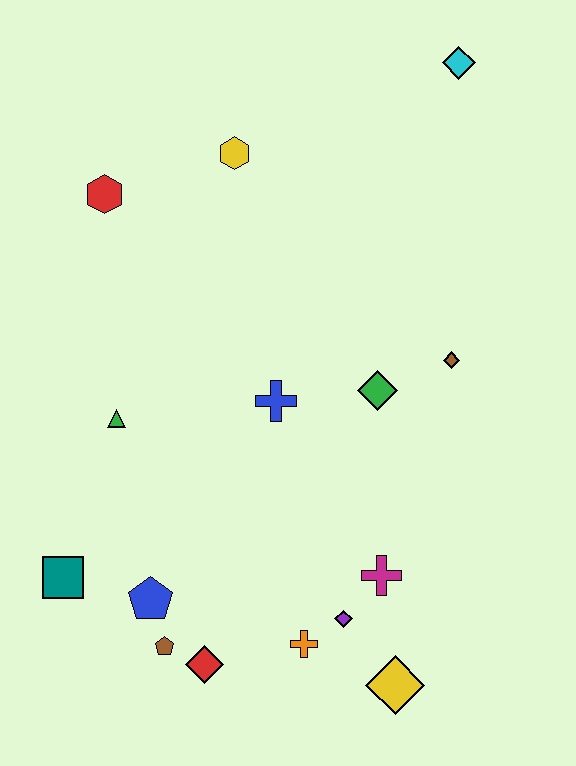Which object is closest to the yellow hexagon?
The red hexagon is closest to the yellow hexagon.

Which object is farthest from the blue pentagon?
The cyan diamond is farthest from the blue pentagon.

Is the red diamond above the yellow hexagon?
No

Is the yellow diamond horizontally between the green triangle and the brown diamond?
Yes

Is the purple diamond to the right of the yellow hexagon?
Yes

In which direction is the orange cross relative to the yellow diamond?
The orange cross is to the left of the yellow diamond.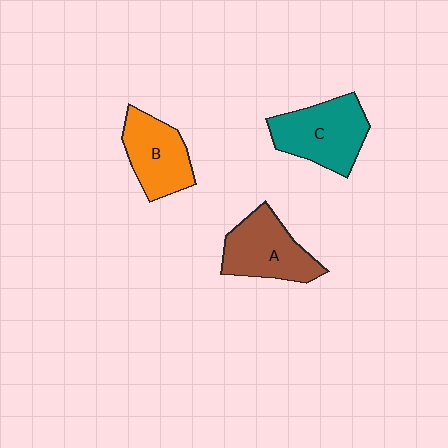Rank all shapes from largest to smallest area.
From largest to smallest: C (teal), A (brown), B (orange).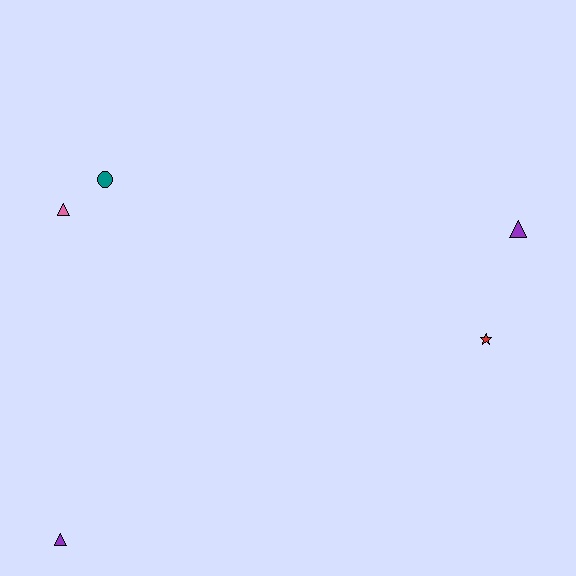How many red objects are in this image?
There is 1 red object.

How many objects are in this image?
There are 5 objects.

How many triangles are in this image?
There are 3 triangles.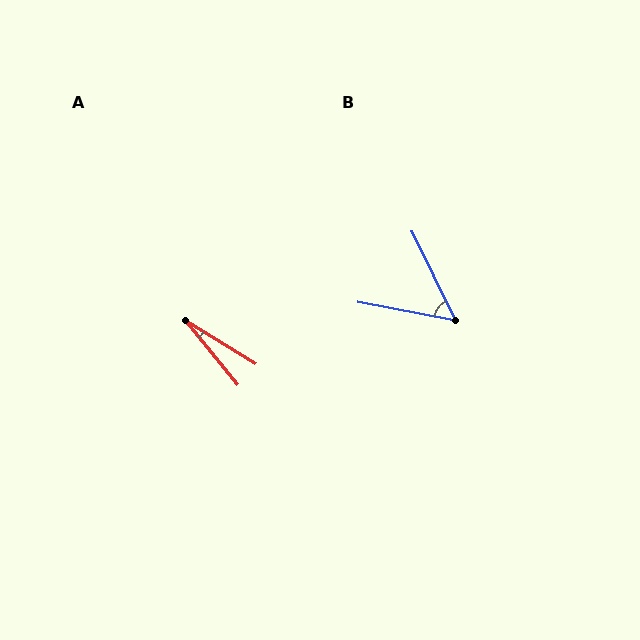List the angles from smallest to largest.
A (20°), B (53°).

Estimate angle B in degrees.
Approximately 53 degrees.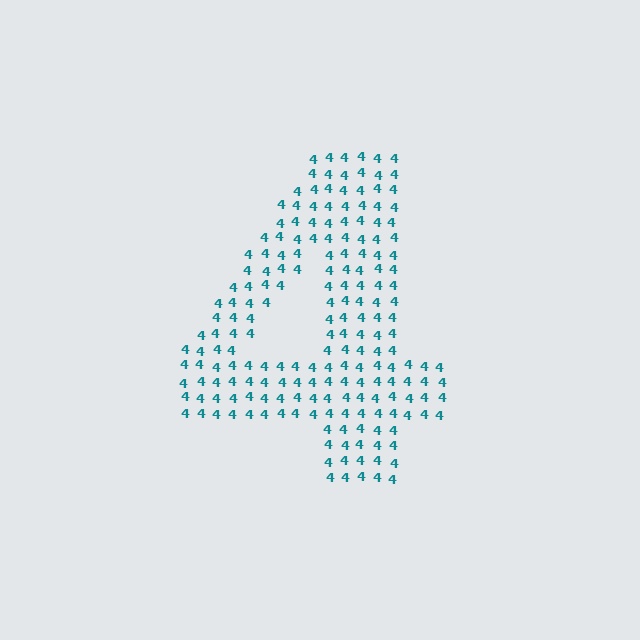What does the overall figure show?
The overall figure shows the digit 4.